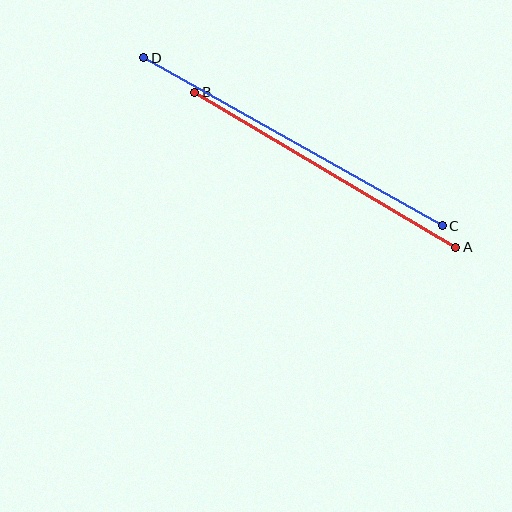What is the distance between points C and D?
The distance is approximately 343 pixels.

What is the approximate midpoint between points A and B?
The midpoint is at approximately (325, 170) pixels.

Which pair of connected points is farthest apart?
Points C and D are farthest apart.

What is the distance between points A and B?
The distance is approximately 303 pixels.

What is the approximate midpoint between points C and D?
The midpoint is at approximately (293, 142) pixels.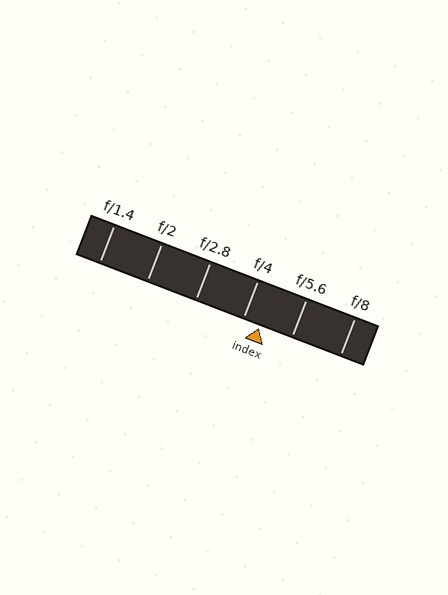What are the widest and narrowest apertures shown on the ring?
The widest aperture shown is f/1.4 and the narrowest is f/8.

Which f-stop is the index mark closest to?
The index mark is closest to f/4.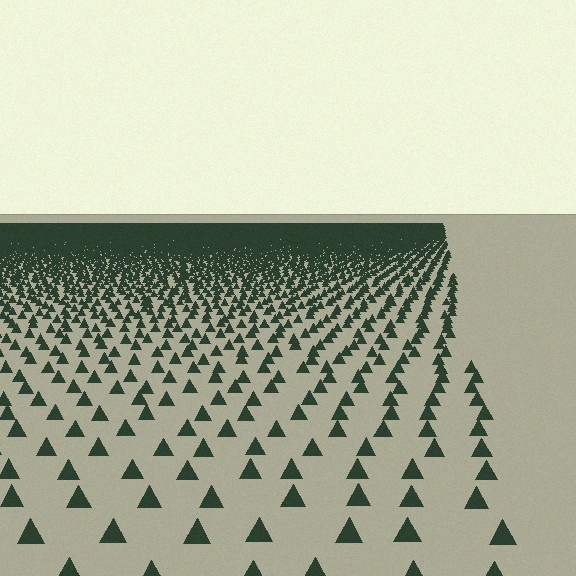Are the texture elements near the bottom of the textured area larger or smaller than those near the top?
Larger. Near the bottom, elements are closer to the viewer and appear at a bigger on-screen size.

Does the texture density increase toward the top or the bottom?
Density increases toward the top.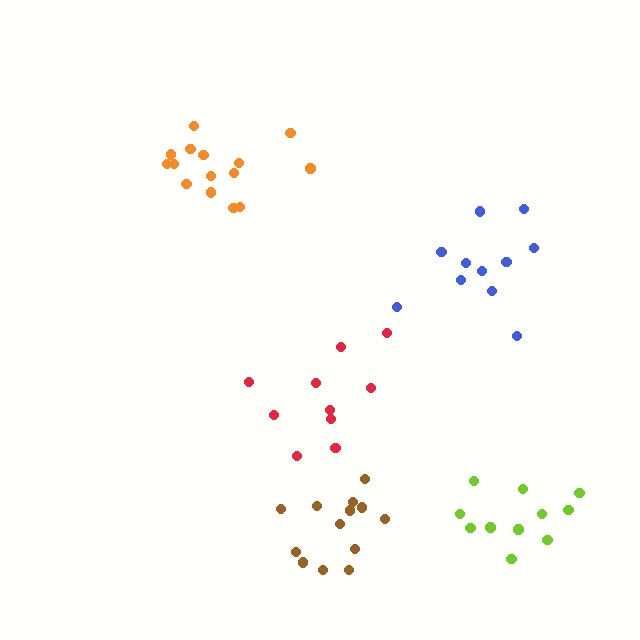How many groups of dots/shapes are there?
There are 5 groups.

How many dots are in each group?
Group 1: 11 dots, Group 2: 10 dots, Group 3: 15 dots, Group 4: 11 dots, Group 5: 13 dots (60 total).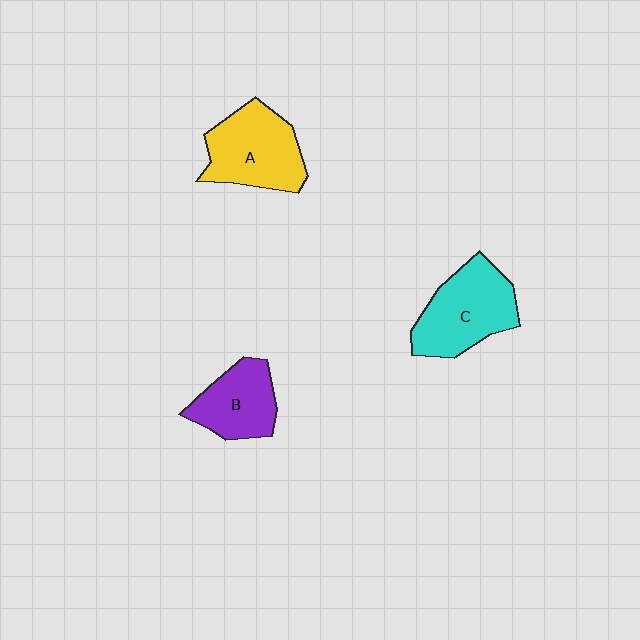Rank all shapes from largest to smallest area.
From largest to smallest: C (cyan), A (yellow), B (purple).